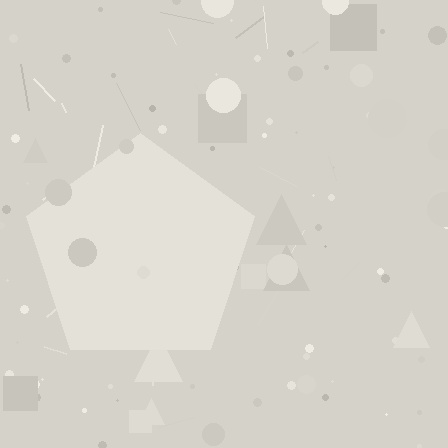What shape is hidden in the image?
A pentagon is hidden in the image.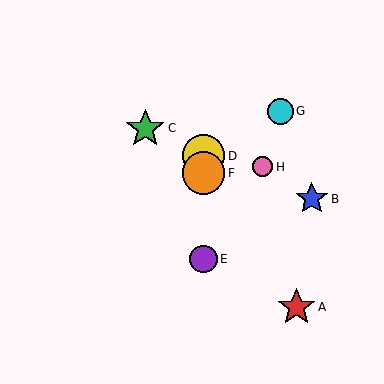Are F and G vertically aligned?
No, F is at x≈204 and G is at x≈280.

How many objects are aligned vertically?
3 objects (D, E, F) are aligned vertically.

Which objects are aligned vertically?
Objects D, E, F are aligned vertically.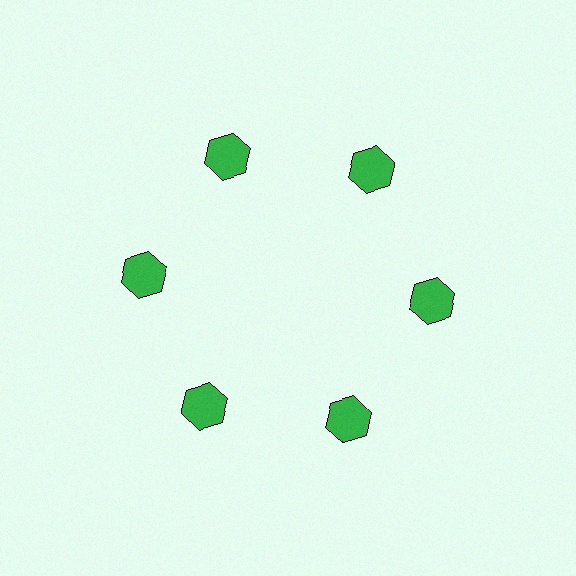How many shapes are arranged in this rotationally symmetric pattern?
There are 6 shapes, arranged in 6 groups of 1.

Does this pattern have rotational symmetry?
Yes, this pattern has 6-fold rotational symmetry. It looks the same after rotating 60 degrees around the center.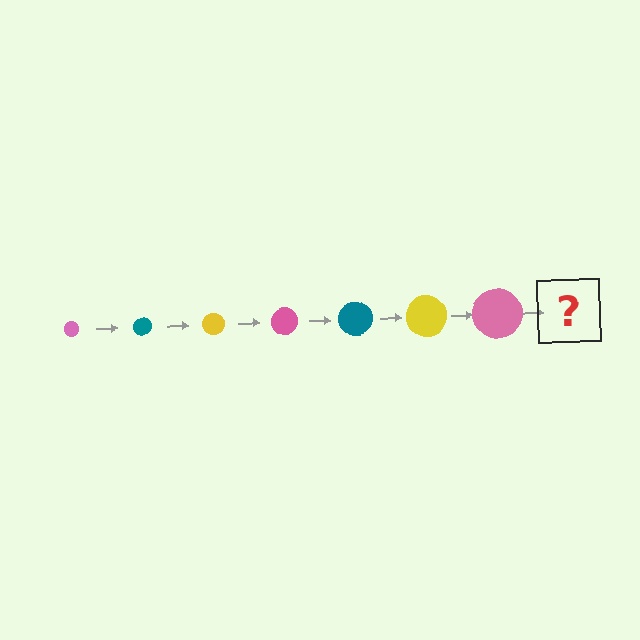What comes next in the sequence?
The next element should be a teal circle, larger than the previous one.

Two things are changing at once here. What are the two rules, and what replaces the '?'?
The two rules are that the circle grows larger each step and the color cycles through pink, teal, and yellow. The '?' should be a teal circle, larger than the previous one.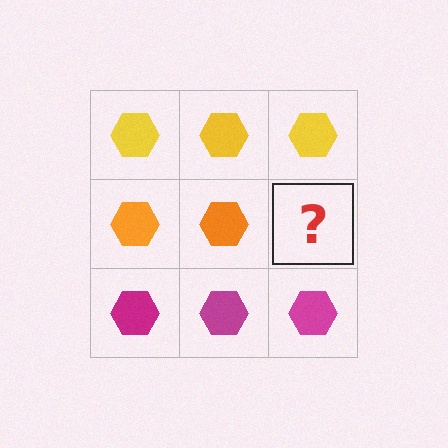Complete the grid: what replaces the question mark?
The question mark should be replaced with an orange hexagon.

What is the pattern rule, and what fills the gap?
The rule is that each row has a consistent color. The gap should be filled with an orange hexagon.